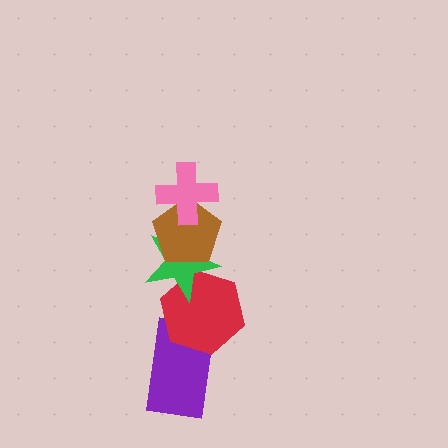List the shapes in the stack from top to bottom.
From top to bottom: the pink cross, the brown pentagon, the green star, the red hexagon, the purple rectangle.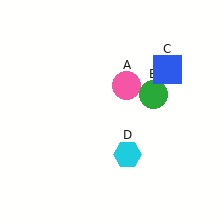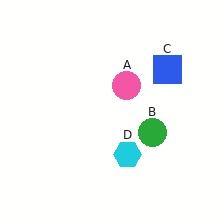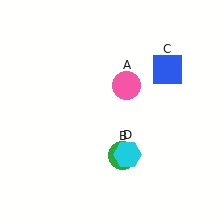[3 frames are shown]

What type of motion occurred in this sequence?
The green circle (object B) rotated clockwise around the center of the scene.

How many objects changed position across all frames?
1 object changed position: green circle (object B).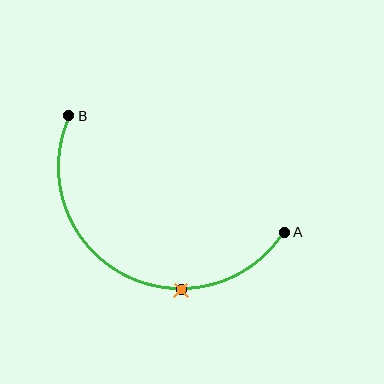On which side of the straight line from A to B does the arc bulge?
The arc bulges below the straight line connecting A and B.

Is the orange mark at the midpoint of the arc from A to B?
No. The orange mark lies on the arc but is closer to endpoint A. The arc midpoint would be at the point on the curve equidistant along the arc from both A and B.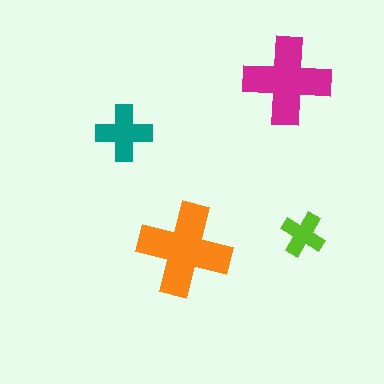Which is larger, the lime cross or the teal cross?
The teal one.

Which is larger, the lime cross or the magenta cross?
The magenta one.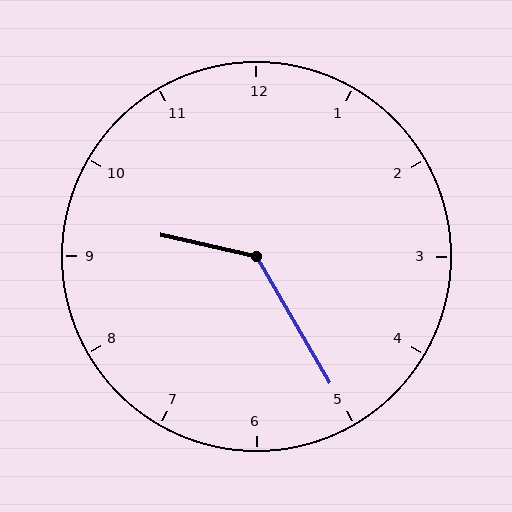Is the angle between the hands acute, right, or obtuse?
It is obtuse.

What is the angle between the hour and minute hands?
Approximately 132 degrees.